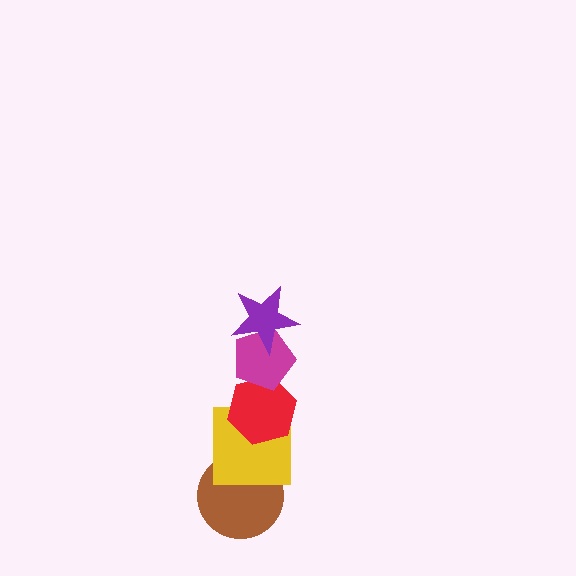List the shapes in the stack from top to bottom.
From top to bottom: the purple star, the magenta pentagon, the red hexagon, the yellow square, the brown circle.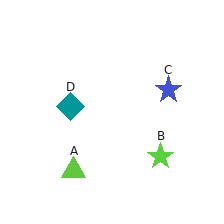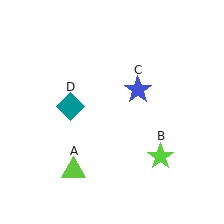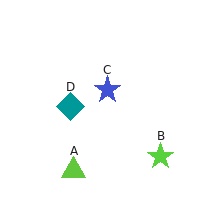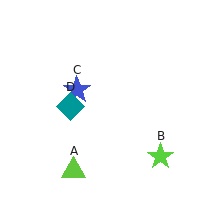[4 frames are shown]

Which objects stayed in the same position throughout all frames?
Lime triangle (object A) and lime star (object B) and teal diamond (object D) remained stationary.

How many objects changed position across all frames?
1 object changed position: blue star (object C).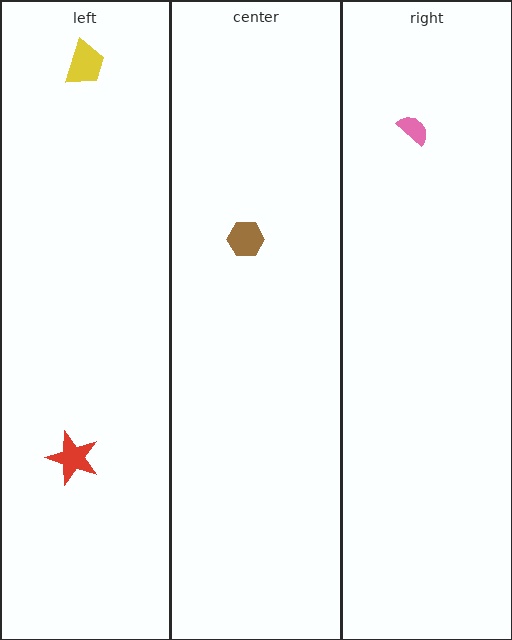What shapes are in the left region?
The red star, the yellow trapezoid.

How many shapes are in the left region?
2.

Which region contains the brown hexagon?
The center region.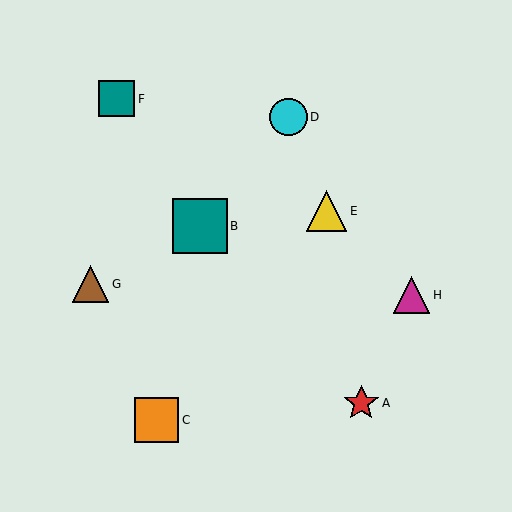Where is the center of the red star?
The center of the red star is at (361, 403).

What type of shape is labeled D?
Shape D is a cyan circle.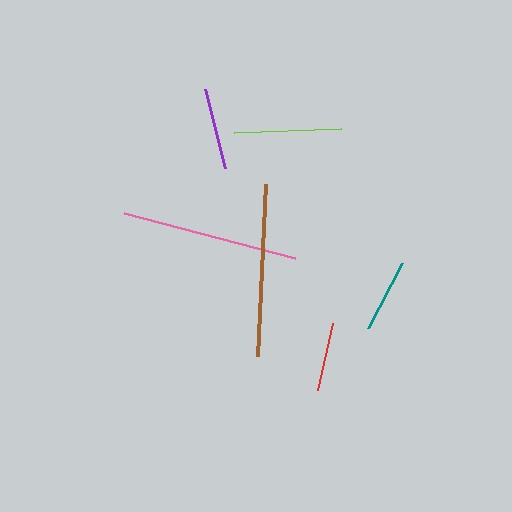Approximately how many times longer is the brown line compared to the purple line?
The brown line is approximately 2.1 times the length of the purple line.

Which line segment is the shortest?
The red line is the shortest at approximately 69 pixels.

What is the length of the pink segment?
The pink segment is approximately 177 pixels long.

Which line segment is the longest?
The pink line is the longest at approximately 177 pixels.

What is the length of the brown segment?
The brown segment is approximately 172 pixels long.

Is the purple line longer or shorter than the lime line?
The lime line is longer than the purple line.